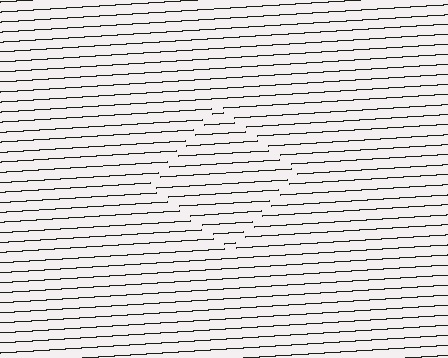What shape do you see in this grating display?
An illusory square. The interior of the shape contains the same grating, shifted by half a period — the contour is defined by the phase discontinuity where line-ends from the inner and outer gratings abut.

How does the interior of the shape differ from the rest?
The interior of the shape contains the same grating, shifted by half a period — the contour is defined by the phase discontinuity where line-ends from the inner and outer gratings abut.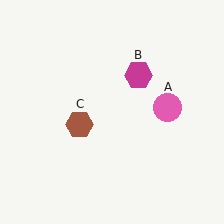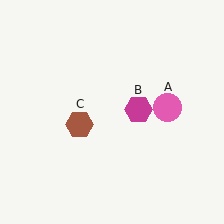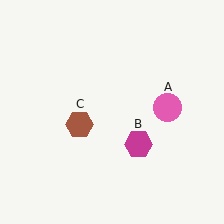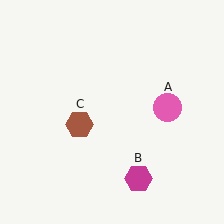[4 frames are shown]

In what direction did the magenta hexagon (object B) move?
The magenta hexagon (object B) moved down.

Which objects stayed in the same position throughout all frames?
Pink circle (object A) and brown hexagon (object C) remained stationary.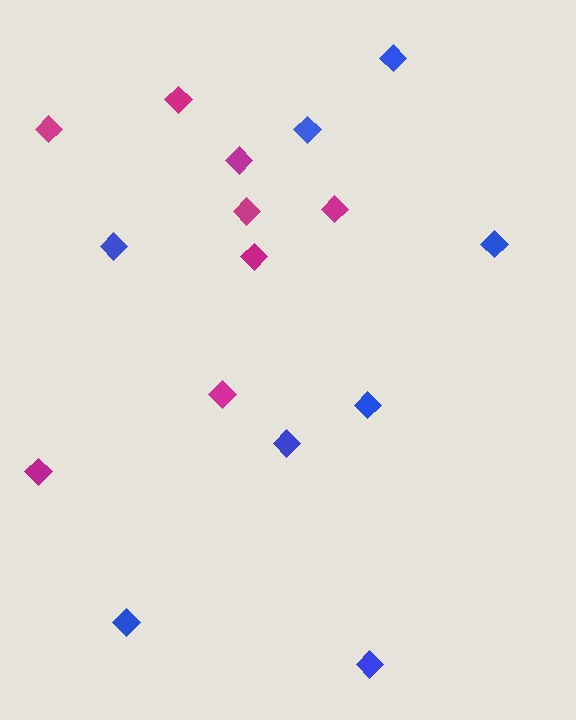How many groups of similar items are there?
There are 2 groups: one group of magenta diamonds (8) and one group of blue diamonds (8).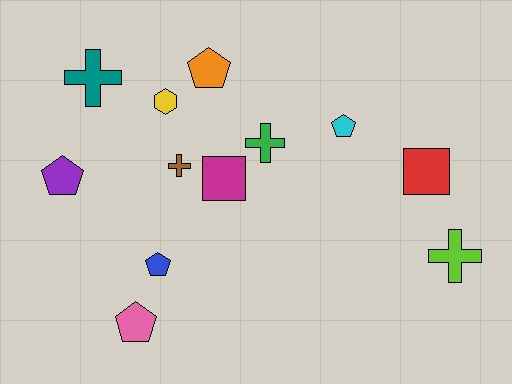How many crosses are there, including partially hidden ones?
There are 4 crosses.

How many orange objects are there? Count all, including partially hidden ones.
There is 1 orange object.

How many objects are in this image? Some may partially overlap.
There are 12 objects.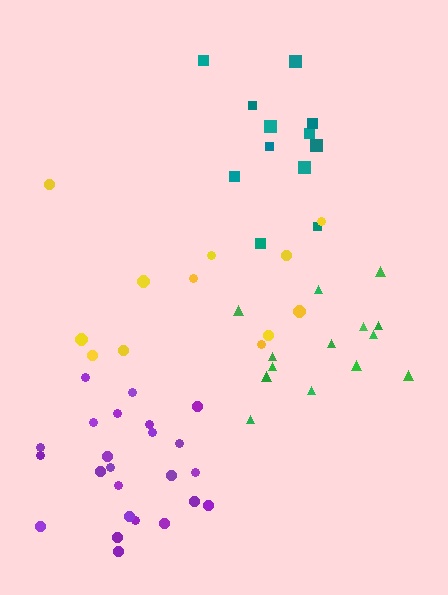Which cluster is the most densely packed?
Purple.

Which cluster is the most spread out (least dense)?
Yellow.